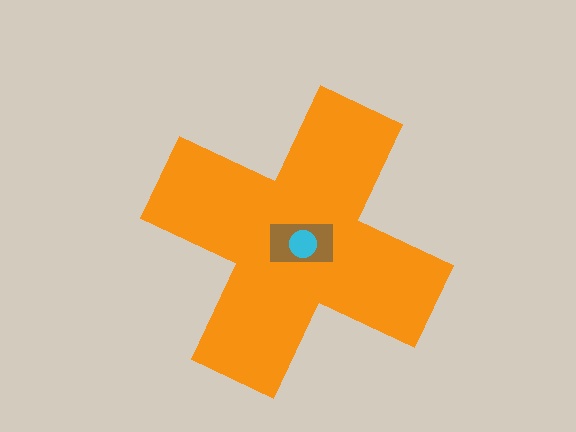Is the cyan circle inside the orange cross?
Yes.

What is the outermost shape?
The orange cross.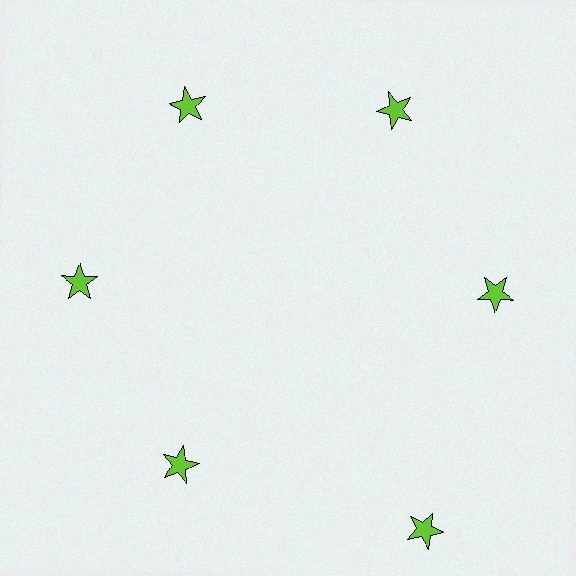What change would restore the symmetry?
The symmetry would be restored by moving it inward, back onto the ring so that all 6 stars sit at equal angles and equal distance from the center.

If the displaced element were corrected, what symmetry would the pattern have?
It would have 6-fold rotational symmetry — the pattern would map onto itself every 60 degrees.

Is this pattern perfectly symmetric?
No. The 6 lime stars are arranged in a ring, but one element near the 5 o'clock position is pushed outward from the center, breaking the 6-fold rotational symmetry.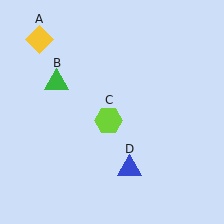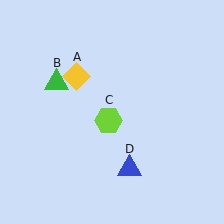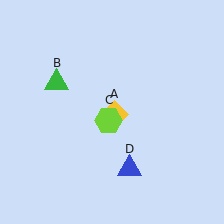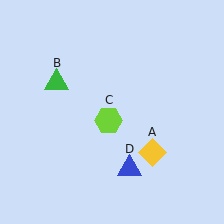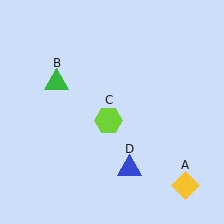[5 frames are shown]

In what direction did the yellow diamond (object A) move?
The yellow diamond (object A) moved down and to the right.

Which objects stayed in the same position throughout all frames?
Green triangle (object B) and lime hexagon (object C) and blue triangle (object D) remained stationary.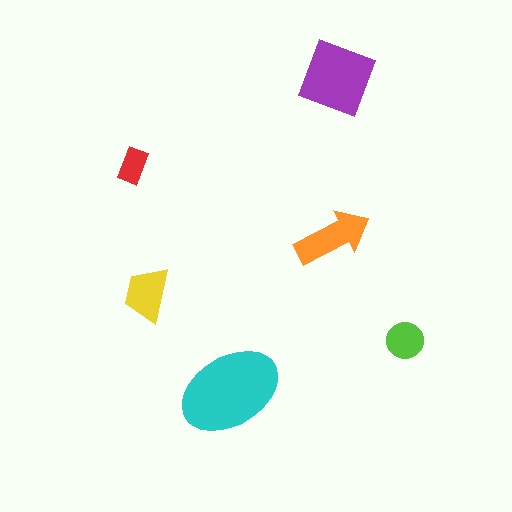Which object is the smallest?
The red rectangle.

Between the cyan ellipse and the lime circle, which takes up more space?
The cyan ellipse.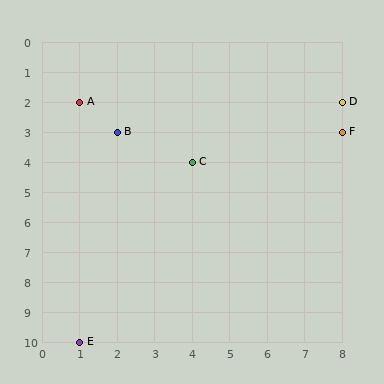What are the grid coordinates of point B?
Point B is at grid coordinates (2, 3).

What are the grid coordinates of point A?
Point A is at grid coordinates (1, 2).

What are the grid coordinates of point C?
Point C is at grid coordinates (4, 4).